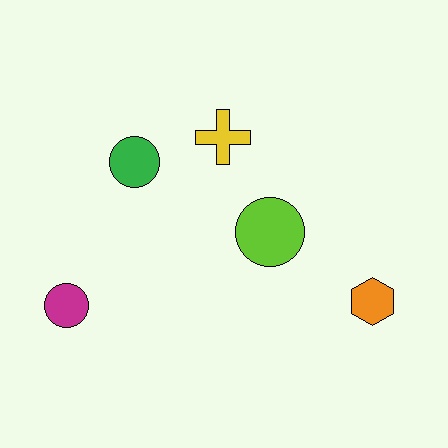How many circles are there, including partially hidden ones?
There are 3 circles.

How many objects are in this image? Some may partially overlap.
There are 5 objects.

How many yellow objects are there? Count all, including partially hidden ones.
There is 1 yellow object.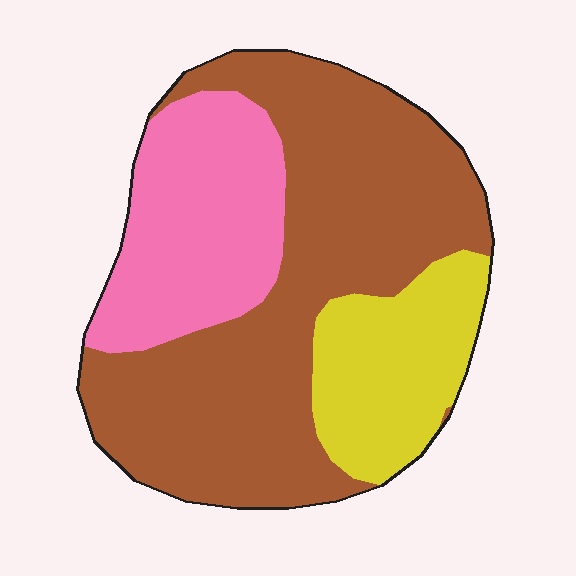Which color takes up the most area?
Brown, at roughly 55%.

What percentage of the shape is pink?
Pink covers 25% of the shape.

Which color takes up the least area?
Yellow, at roughly 20%.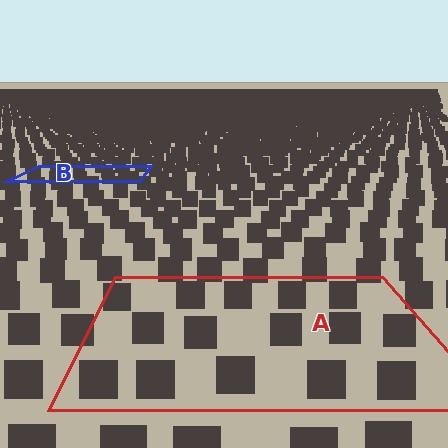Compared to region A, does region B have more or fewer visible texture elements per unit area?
Region B has more texture elements per unit area — they are packed more densely because it is farther away.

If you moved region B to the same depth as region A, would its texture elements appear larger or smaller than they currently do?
They would appear larger. At a closer depth, the same texture elements are projected at a bigger on-screen size.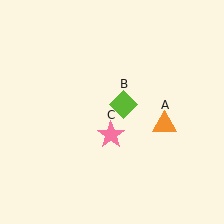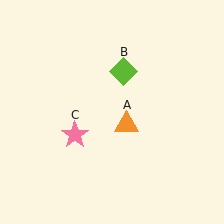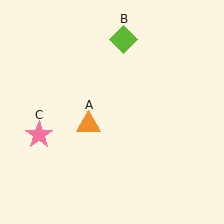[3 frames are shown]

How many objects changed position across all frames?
3 objects changed position: orange triangle (object A), lime diamond (object B), pink star (object C).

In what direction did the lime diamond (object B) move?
The lime diamond (object B) moved up.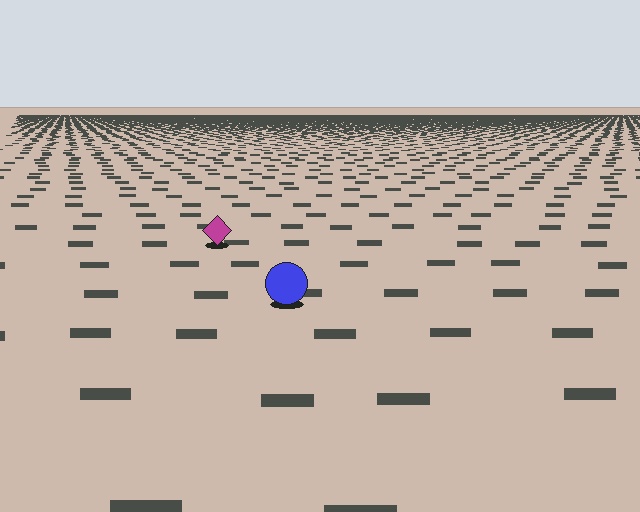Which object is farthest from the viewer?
The magenta diamond is farthest from the viewer. It appears smaller and the ground texture around it is denser.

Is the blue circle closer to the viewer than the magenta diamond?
Yes. The blue circle is closer — you can tell from the texture gradient: the ground texture is coarser near it.